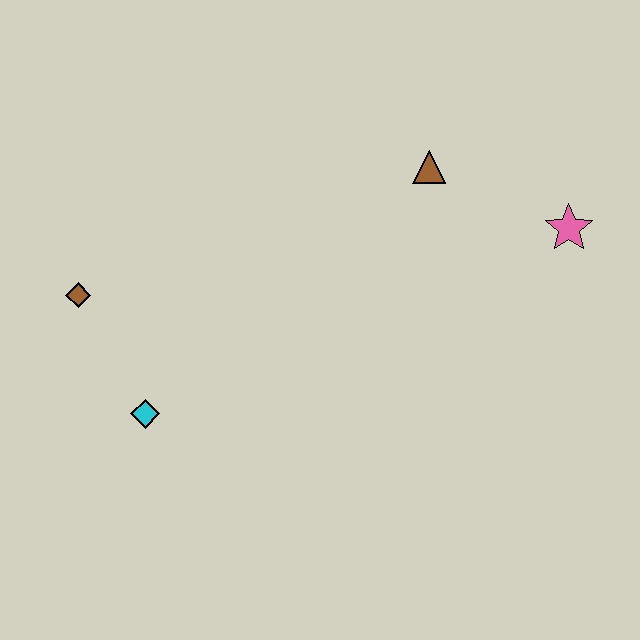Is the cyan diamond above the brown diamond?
No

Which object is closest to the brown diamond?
The cyan diamond is closest to the brown diamond.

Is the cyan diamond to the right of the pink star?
No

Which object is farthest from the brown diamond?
The pink star is farthest from the brown diamond.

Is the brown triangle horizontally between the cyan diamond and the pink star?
Yes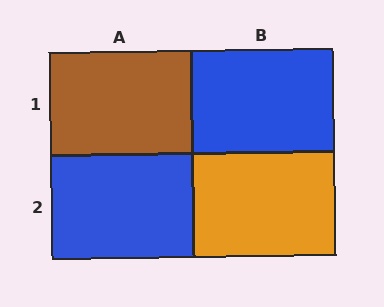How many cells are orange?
1 cell is orange.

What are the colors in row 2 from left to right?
Blue, orange.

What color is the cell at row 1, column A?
Brown.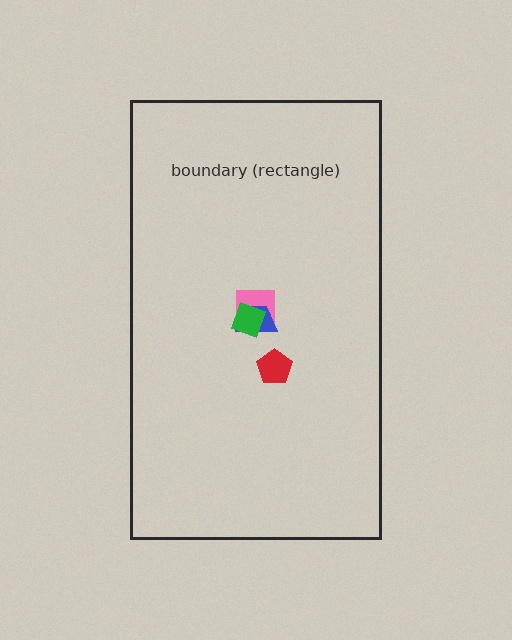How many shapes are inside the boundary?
4 inside, 0 outside.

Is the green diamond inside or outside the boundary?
Inside.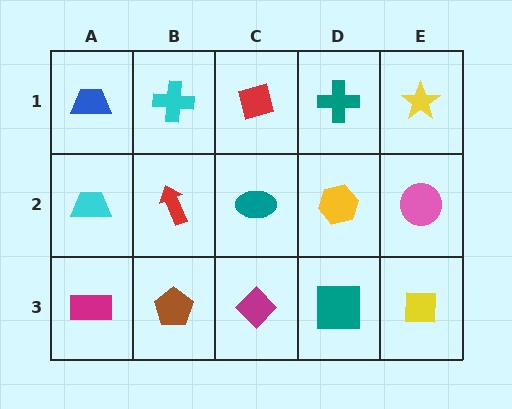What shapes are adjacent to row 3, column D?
A yellow hexagon (row 2, column D), a magenta diamond (row 3, column C), a yellow square (row 3, column E).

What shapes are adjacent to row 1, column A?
A cyan trapezoid (row 2, column A), a cyan cross (row 1, column B).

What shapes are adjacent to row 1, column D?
A yellow hexagon (row 2, column D), a red diamond (row 1, column C), a yellow star (row 1, column E).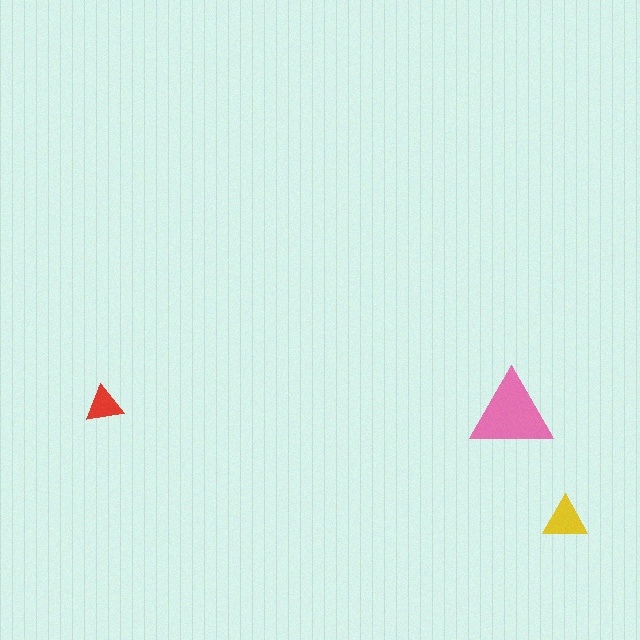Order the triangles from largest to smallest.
the pink one, the yellow one, the red one.